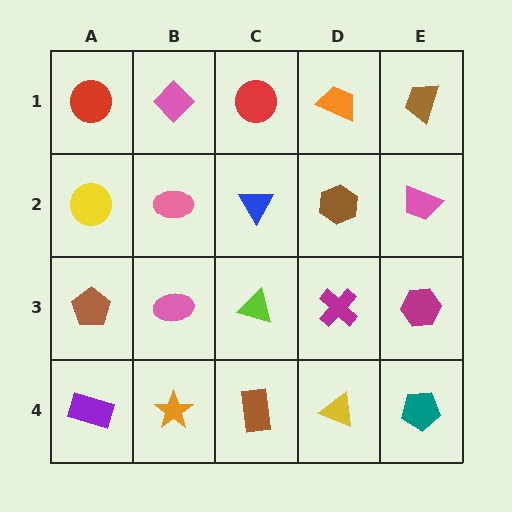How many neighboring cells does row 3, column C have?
4.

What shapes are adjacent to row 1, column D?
A brown hexagon (row 2, column D), a red circle (row 1, column C), a brown trapezoid (row 1, column E).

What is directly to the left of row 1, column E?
An orange trapezoid.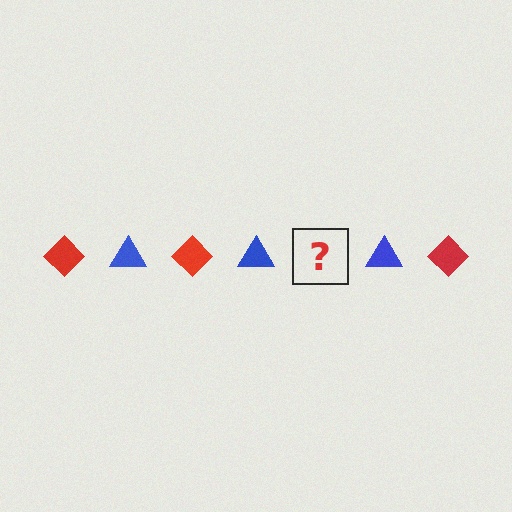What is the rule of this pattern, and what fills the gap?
The rule is that the pattern alternates between red diamond and blue triangle. The gap should be filled with a red diamond.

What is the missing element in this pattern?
The missing element is a red diamond.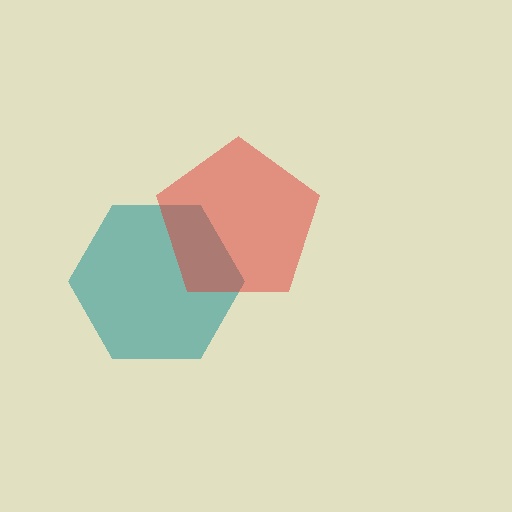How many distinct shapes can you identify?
There are 2 distinct shapes: a teal hexagon, a red pentagon.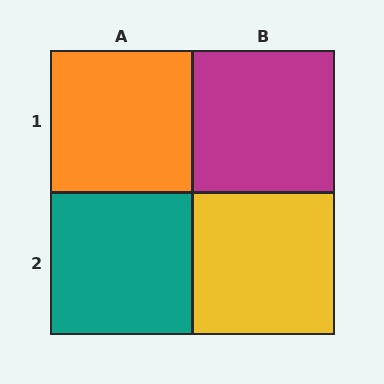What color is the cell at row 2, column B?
Yellow.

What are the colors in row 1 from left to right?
Orange, magenta.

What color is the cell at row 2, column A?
Teal.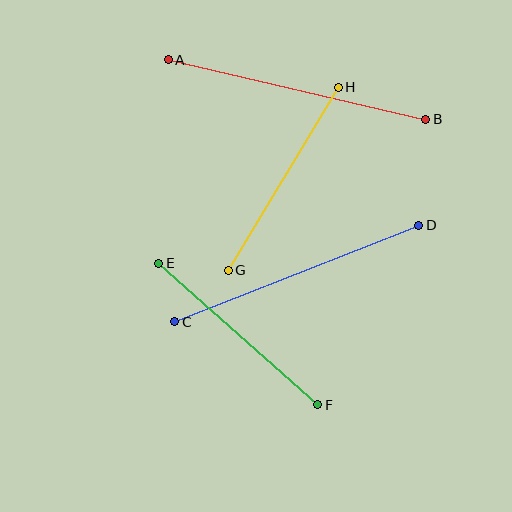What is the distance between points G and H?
The distance is approximately 214 pixels.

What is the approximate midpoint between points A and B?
The midpoint is at approximately (297, 90) pixels.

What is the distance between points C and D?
The distance is approximately 262 pixels.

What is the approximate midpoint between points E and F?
The midpoint is at approximately (238, 334) pixels.